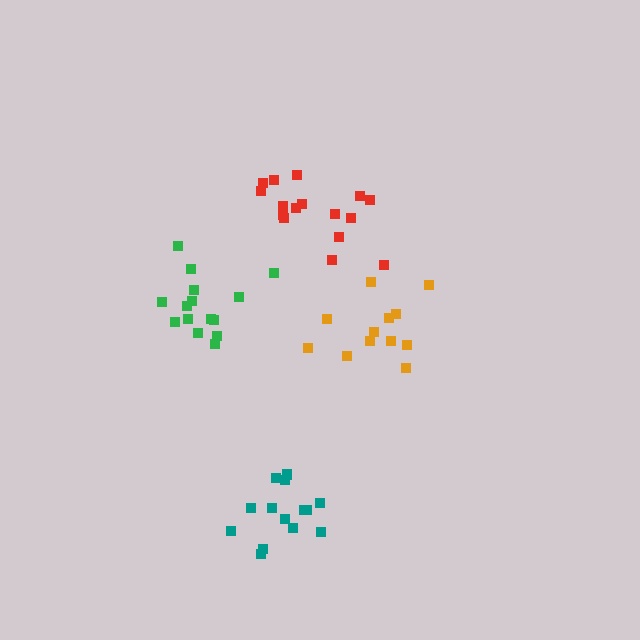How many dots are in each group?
Group 1: 16 dots, Group 2: 12 dots, Group 3: 15 dots, Group 4: 14 dots (57 total).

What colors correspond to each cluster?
The clusters are colored: red, orange, green, teal.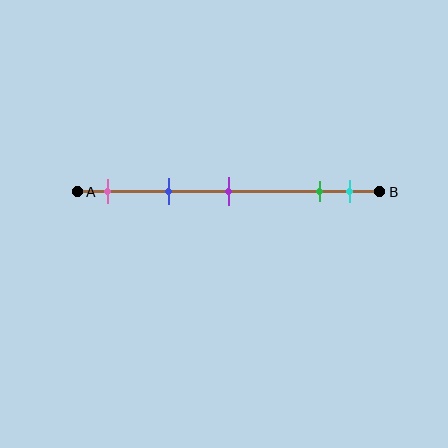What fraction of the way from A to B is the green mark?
The green mark is approximately 80% (0.8) of the way from A to B.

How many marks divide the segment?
There are 5 marks dividing the segment.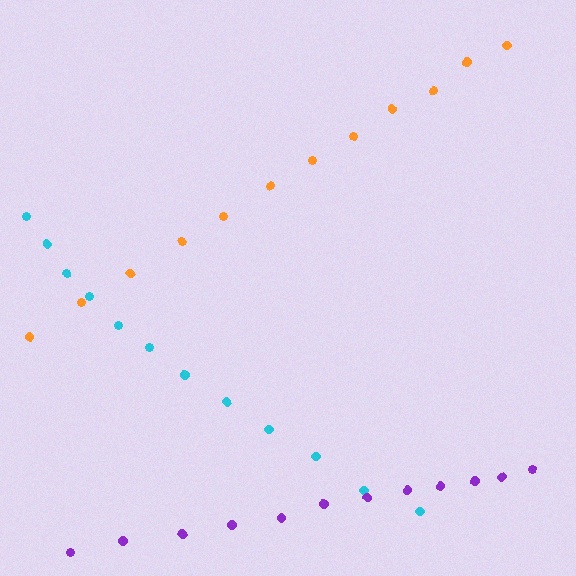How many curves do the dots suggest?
There are 3 distinct paths.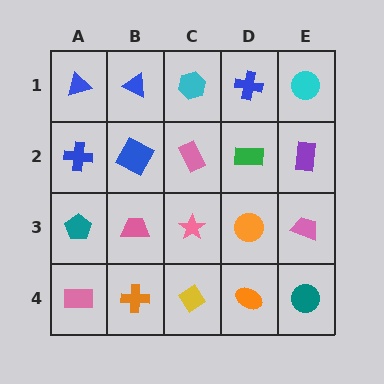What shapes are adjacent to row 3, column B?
A blue square (row 2, column B), an orange cross (row 4, column B), a teal pentagon (row 3, column A), a pink star (row 3, column C).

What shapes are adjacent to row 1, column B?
A blue square (row 2, column B), a blue triangle (row 1, column A), a cyan hexagon (row 1, column C).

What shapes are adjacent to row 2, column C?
A cyan hexagon (row 1, column C), a pink star (row 3, column C), a blue square (row 2, column B), a green rectangle (row 2, column D).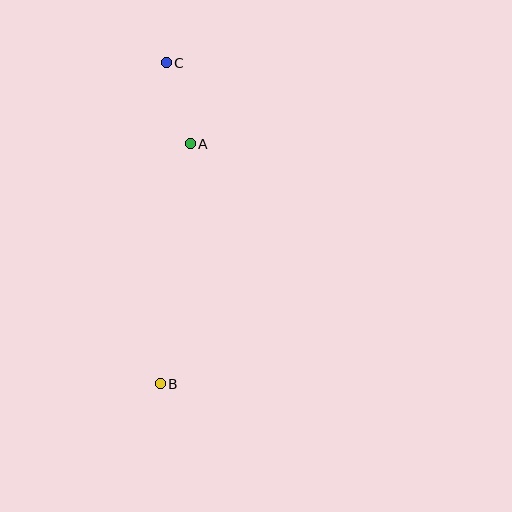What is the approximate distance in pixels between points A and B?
The distance between A and B is approximately 242 pixels.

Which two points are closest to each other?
Points A and C are closest to each other.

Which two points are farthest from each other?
Points B and C are farthest from each other.